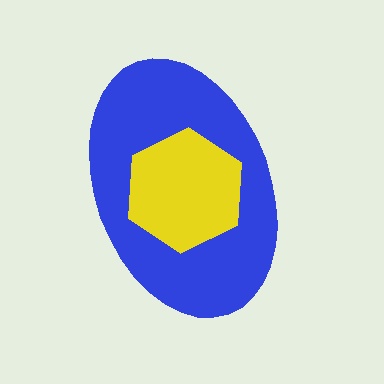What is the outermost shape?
The blue ellipse.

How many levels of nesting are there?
2.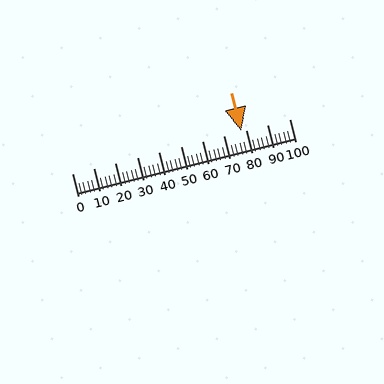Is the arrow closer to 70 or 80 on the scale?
The arrow is closer to 80.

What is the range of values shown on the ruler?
The ruler shows values from 0 to 100.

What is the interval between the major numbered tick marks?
The major tick marks are spaced 10 units apart.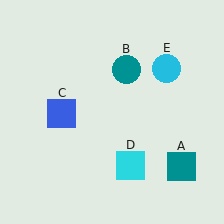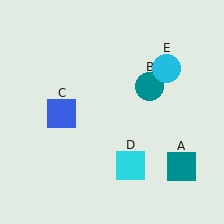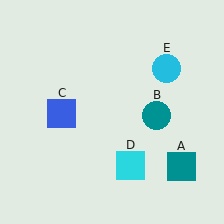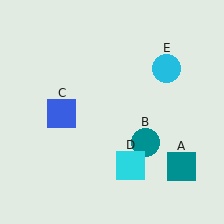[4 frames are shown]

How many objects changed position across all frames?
1 object changed position: teal circle (object B).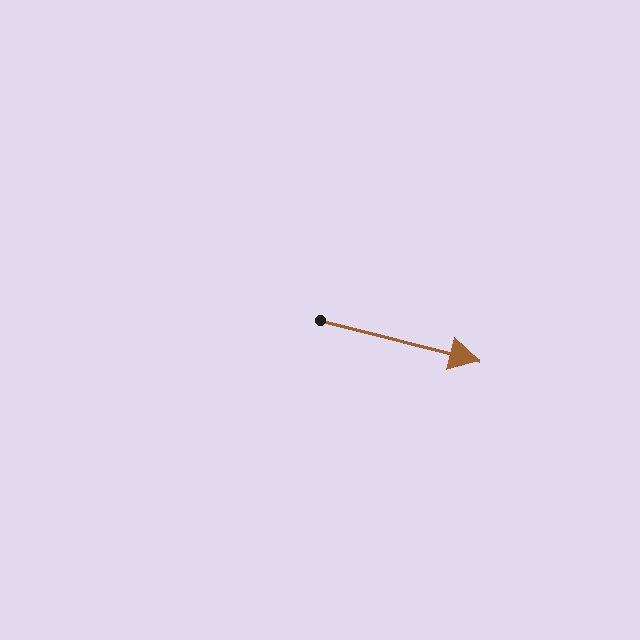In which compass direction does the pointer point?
East.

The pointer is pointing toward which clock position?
Roughly 3 o'clock.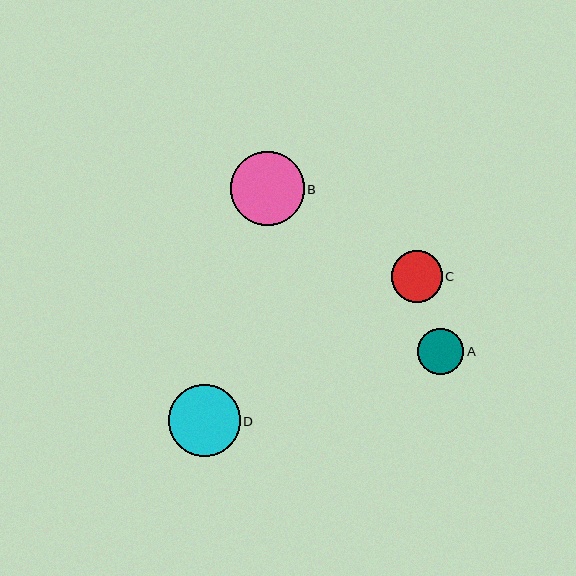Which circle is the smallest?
Circle A is the smallest with a size of approximately 46 pixels.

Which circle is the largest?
Circle B is the largest with a size of approximately 74 pixels.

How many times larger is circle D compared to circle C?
Circle D is approximately 1.4 times the size of circle C.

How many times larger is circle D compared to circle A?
Circle D is approximately 1.6 times the size of circle A.